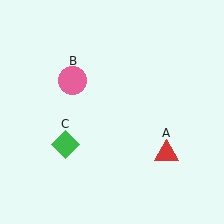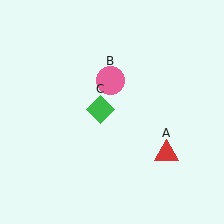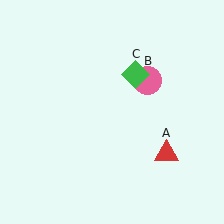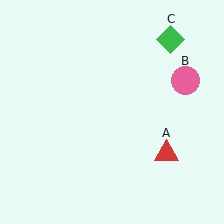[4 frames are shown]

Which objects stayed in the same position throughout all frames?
Red triangle (object A) remained stationary.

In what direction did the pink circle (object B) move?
The pink circle (object B) moved right.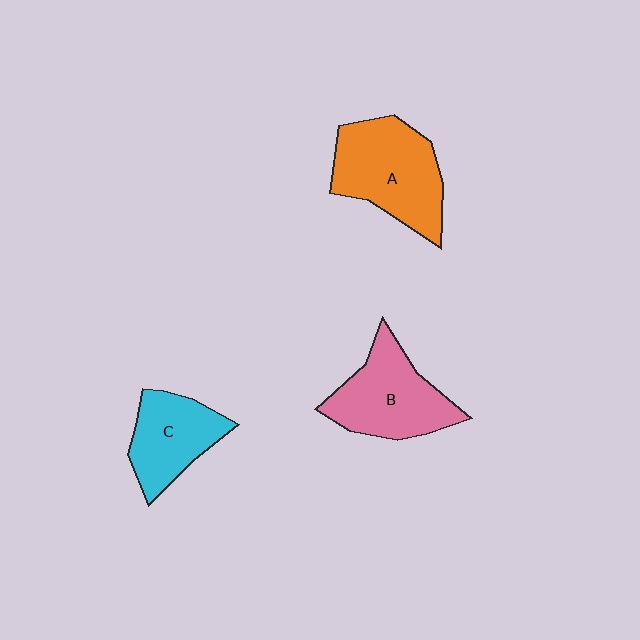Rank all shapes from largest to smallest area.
From largest to smallest: A (orange), B (pink), C (cyan).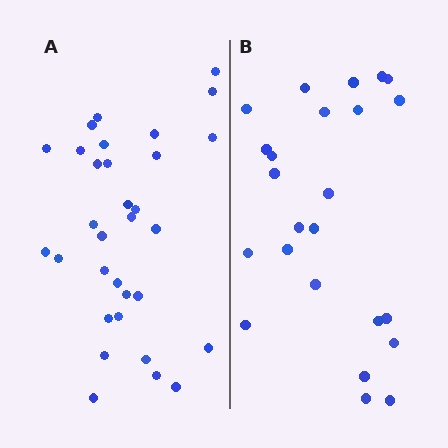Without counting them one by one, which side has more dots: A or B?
Region A (the left region) has more dots.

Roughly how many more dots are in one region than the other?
Region A has roughly 8 or so more dots than region B.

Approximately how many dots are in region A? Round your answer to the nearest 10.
About 30 dots. (The exact count is 32, which rounds to 30.)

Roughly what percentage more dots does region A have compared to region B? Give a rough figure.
About 35% more.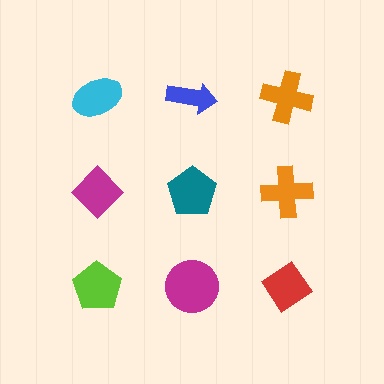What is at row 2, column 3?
An orange cross.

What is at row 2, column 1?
A magenta diamond.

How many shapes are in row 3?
3 shapes.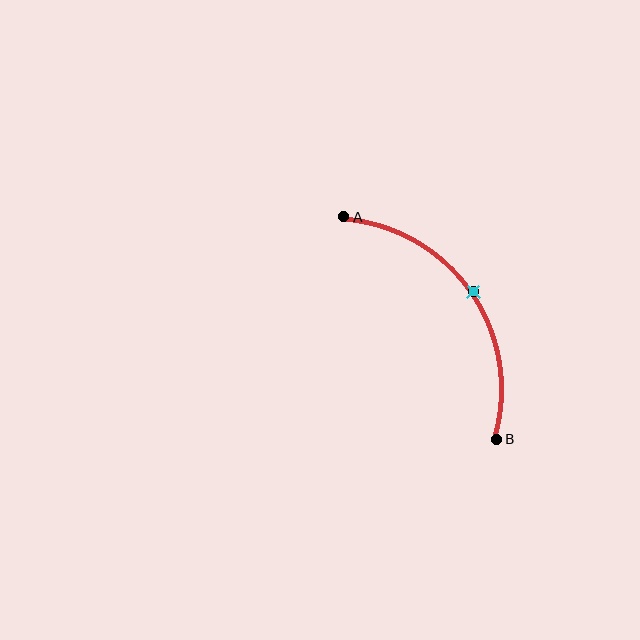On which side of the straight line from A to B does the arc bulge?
The arc bulges above and to the right of the straight line connecting A and B.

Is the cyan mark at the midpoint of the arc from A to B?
Yes. The cyan mark lies on the arc at equal arc-length from both A and B — it is the arc midpoint.